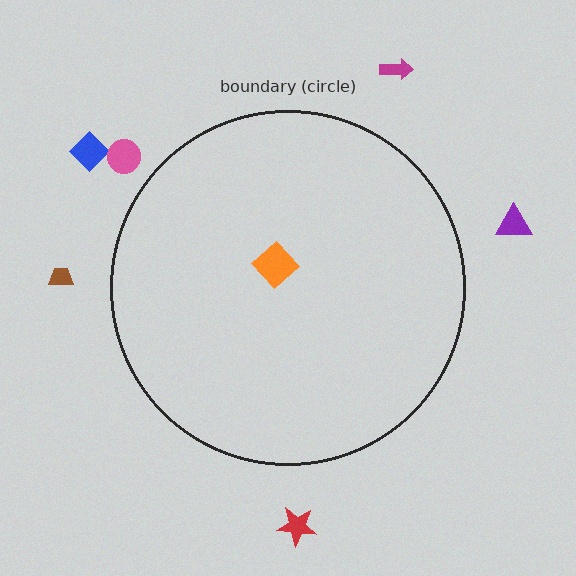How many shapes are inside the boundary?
1 inside, 6 outside.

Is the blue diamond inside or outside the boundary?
Outside.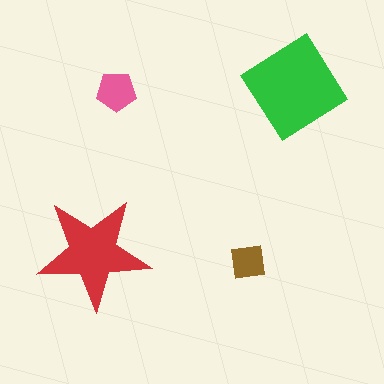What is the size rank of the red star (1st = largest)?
2nd.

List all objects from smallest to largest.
The brown square, the pink pentagon, the red star, the green diamond.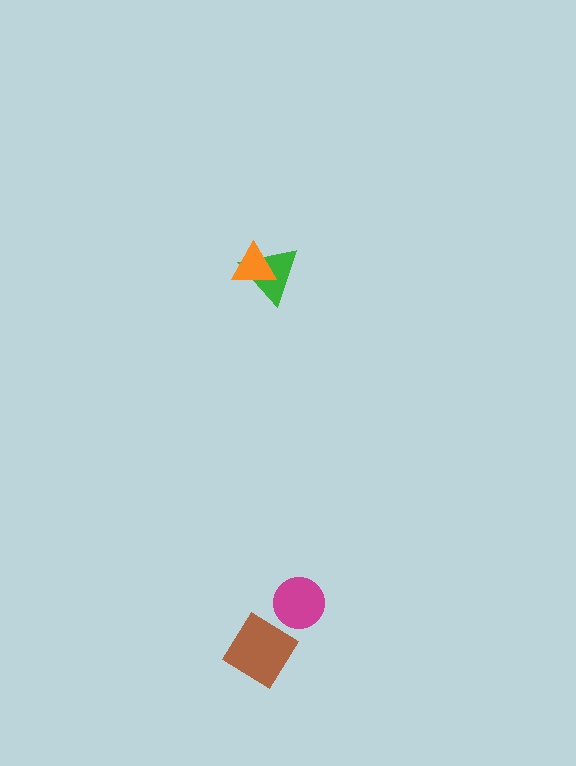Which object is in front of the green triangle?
The orange triangle is in front of the green triangle.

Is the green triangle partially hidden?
Yes, it is partially covered by another shape.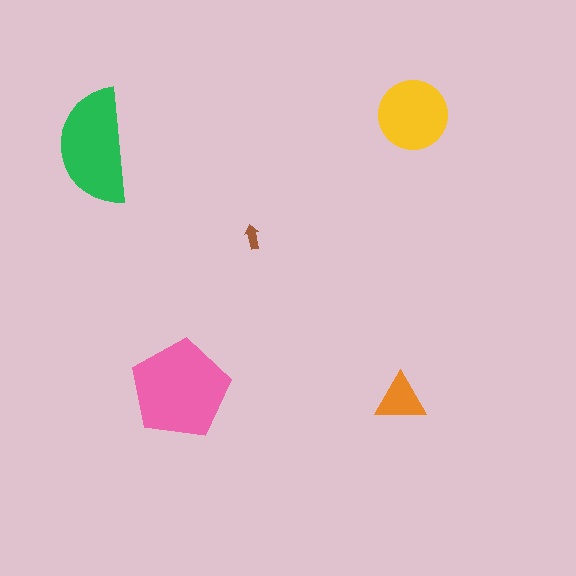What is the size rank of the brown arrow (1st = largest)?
5th.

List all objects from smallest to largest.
The brown arrow, the orange triangle, the yellow circle, the green semicircle, the pink pentagon.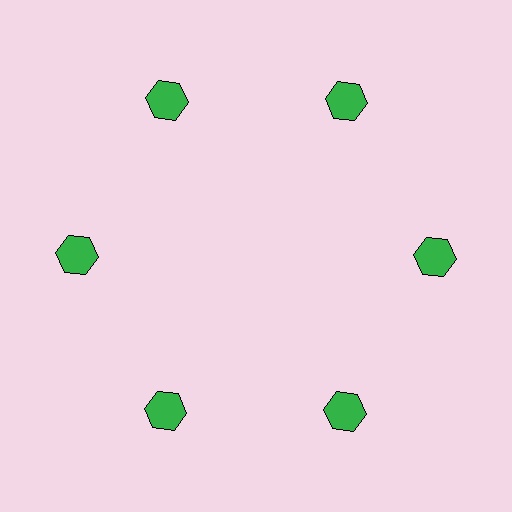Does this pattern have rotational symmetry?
Yes, this pattern has 6-fold rotational symmetry. It looks the same after rotating 60 degrees around the center.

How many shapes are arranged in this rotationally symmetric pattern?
There are 6 shapes, arranged in 6 groups of 1.